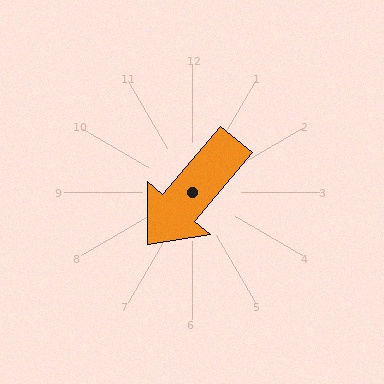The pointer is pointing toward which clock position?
Roughly 7 o'clock.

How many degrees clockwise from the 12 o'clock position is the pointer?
Approximately 220 degrees.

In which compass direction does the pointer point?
Southwest.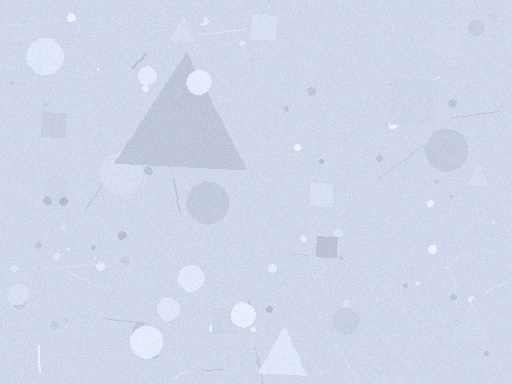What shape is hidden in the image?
A triangle is hidden in the image.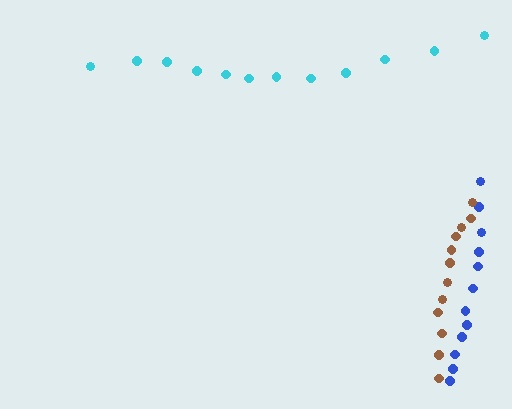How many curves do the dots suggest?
There are 3 distinct paths.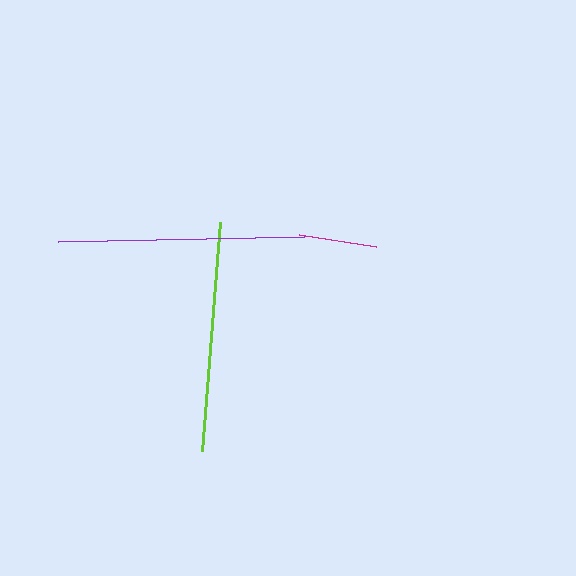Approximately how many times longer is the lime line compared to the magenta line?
The lime line is approximately 3.0 times the length of the magenta line.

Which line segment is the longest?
The purple line is the longest at approximately 246 pixels.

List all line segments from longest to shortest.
From longest to shortest: purple, lime, magenta.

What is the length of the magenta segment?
The magenta segment is approximately 78 pixels long.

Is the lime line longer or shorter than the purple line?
The purple line is longer than the lime line.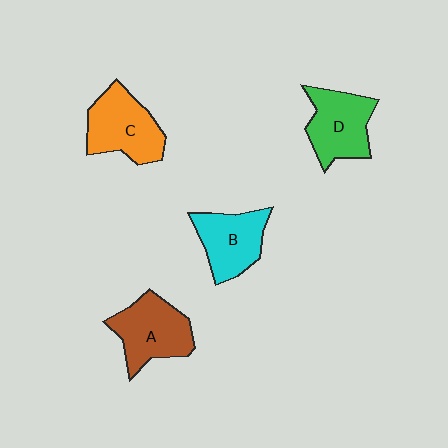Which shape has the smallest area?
Shape B (cyan).